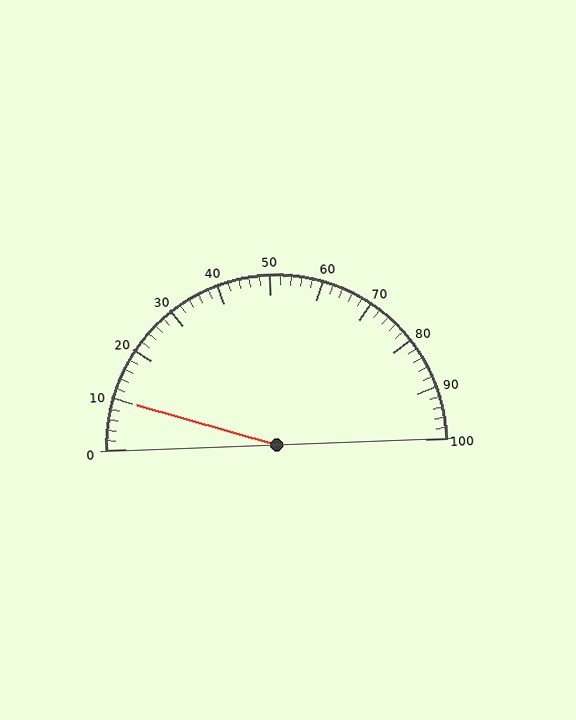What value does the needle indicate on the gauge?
The needle indicates approximately 10.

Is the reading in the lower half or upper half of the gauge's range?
The reading is in the lower half of the range (0 to 100).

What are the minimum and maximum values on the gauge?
The gauge ranges from 0 to 100.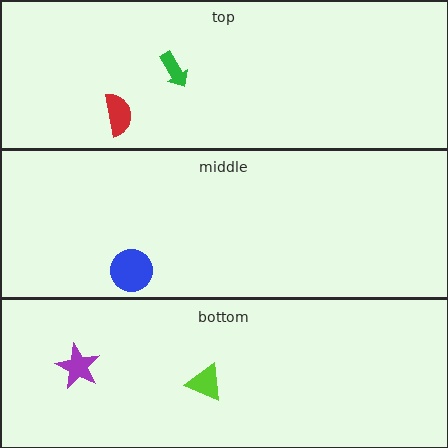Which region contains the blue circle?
The middle region.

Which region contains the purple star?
The bottom region.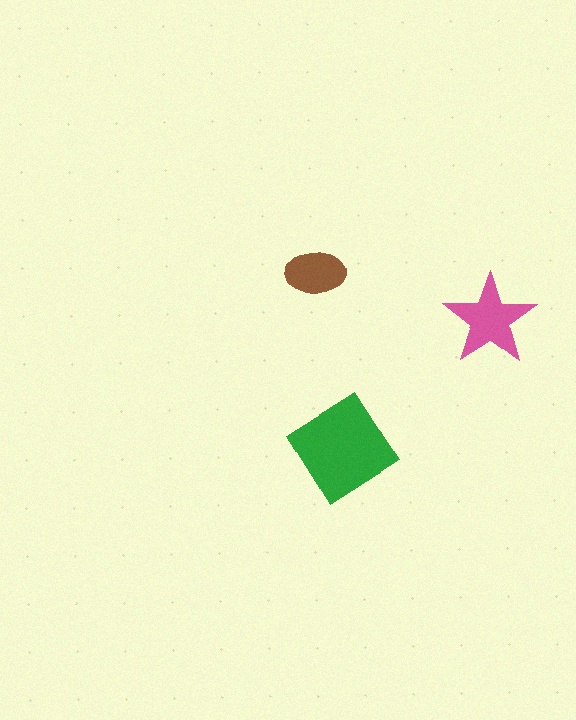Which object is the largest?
The green diamond.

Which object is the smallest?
The brown ellipse.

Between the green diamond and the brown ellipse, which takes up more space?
The green diamond.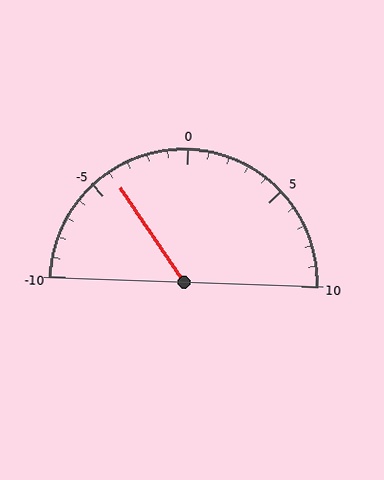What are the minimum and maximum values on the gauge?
The gauge ranges from -10 to 10.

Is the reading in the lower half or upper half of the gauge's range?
The reading is in the lower half of the range (-10 to 10).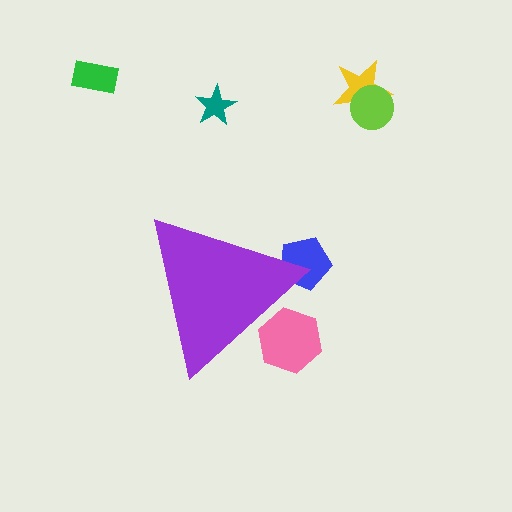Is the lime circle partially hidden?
No, the lime circle is fully visible.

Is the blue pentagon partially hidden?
Yes, the blue pentagon is partially hidden behind the purple triangle.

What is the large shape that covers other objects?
A purple triangle.